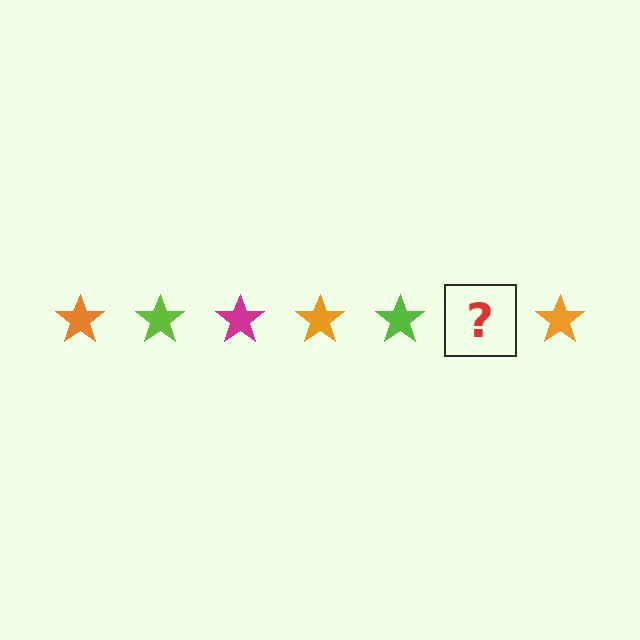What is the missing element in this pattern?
The missing element is a magenta star.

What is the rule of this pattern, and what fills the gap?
The rule is that the pattern cycles through orange, lime, magenta stars. The gap should be filled with a magenta star.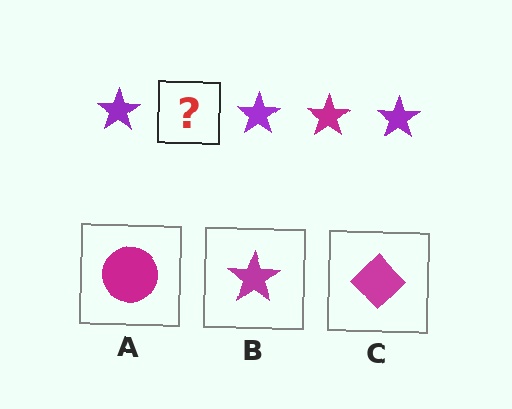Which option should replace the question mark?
Option B.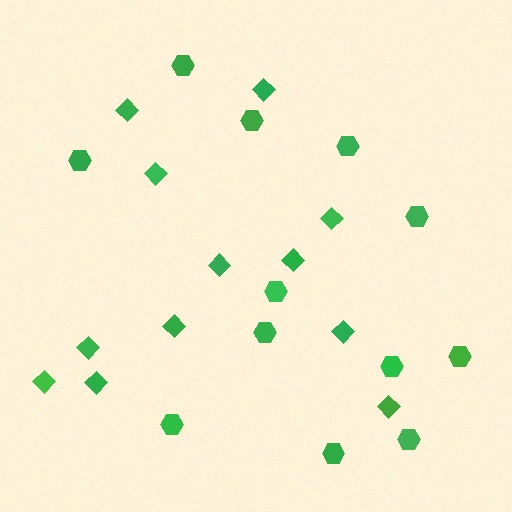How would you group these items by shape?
There are 2 groups: one group of diamonds (12) and one group of hexagons (12).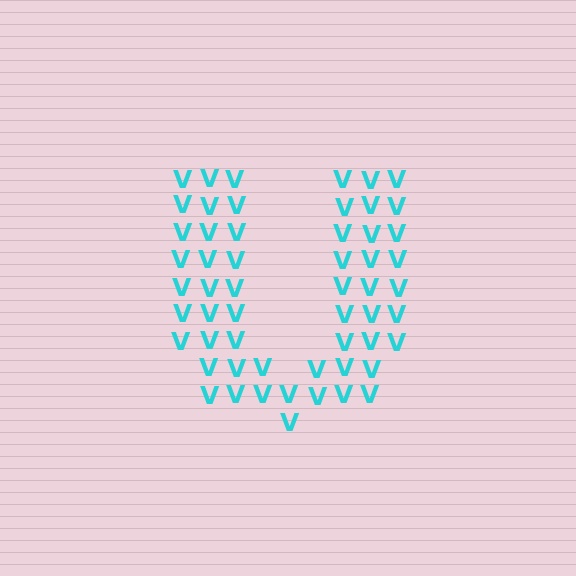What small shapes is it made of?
It is made of small letter V's.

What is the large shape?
The large shape is the letter U.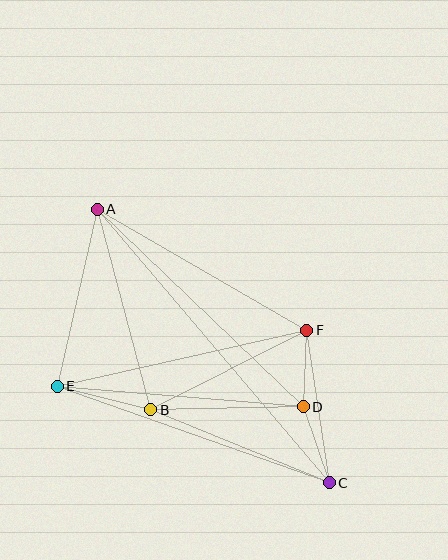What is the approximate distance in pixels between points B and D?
The distance between B and D is approximately 152 pixels.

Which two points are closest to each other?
Points D and F are closest to each other.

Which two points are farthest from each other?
Points A and C are farthest from each other.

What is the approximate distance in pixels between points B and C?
The distance between B and C is approximately 193 pixels.